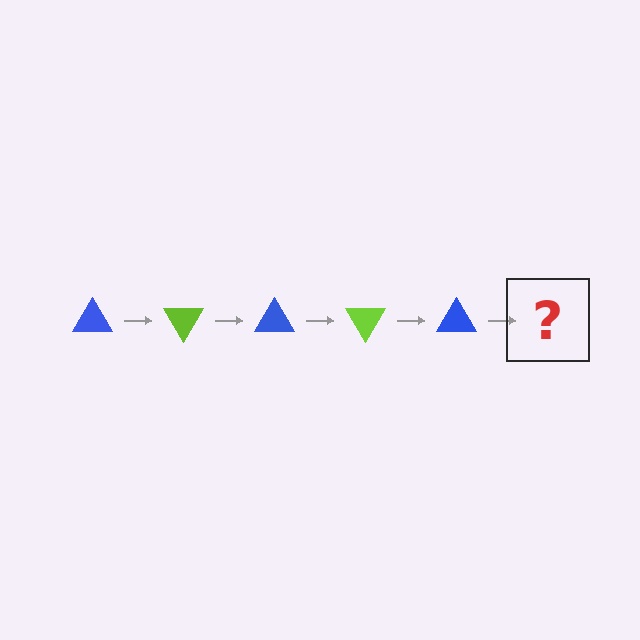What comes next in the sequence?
The next element should be a lime triangle, rotated 300 degrees from the start.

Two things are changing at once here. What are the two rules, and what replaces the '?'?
The two rules are that it rotates 60 degrees each step and the color cycles through blue and lime. The '?' should be a lime triangle, rotated 300 degrees from the start.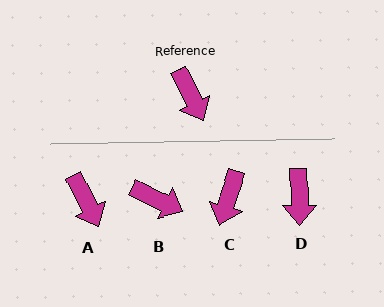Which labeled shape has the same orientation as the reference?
A.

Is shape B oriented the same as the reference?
No, it is off by about 37 degrees.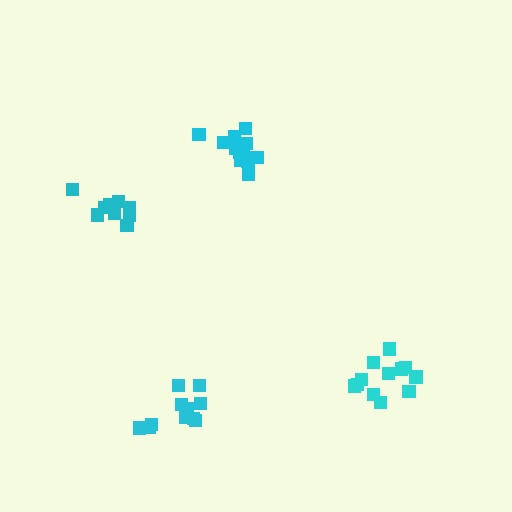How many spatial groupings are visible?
There are 4 spatial groupings.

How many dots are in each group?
Group 1: 11 dots, Group 2: 11 dots, Group 3: 13 dots, Group 4: 12 dots (47 total).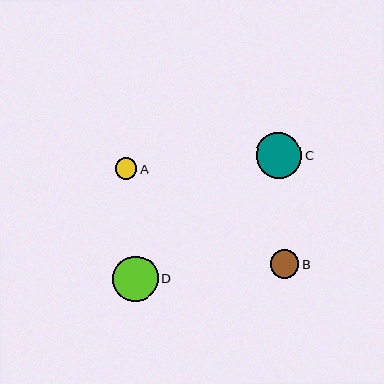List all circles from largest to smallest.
From largest to smallest: C, D, B, A.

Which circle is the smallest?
Circle A is the smallest with a size of approximately 22 pixels.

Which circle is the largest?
Circle C is the largest with a size of approximately 45 pixels.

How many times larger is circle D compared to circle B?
Circle D is approximately 1.6 times the size of circle B.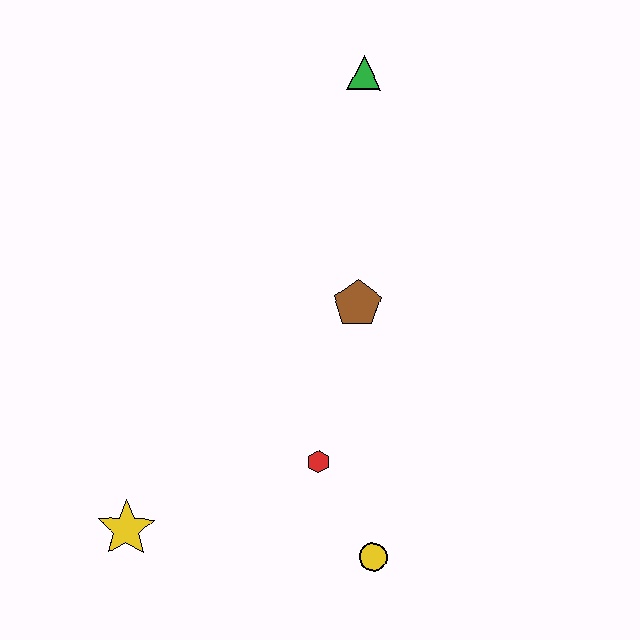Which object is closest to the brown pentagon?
The red hexagon is closest to the brown pentagon.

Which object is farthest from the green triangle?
The yellow star is farthest from the green triangle.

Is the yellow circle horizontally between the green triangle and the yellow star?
No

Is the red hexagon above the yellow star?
Yes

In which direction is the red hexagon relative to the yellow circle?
The red hexagon is above the yellow circle.